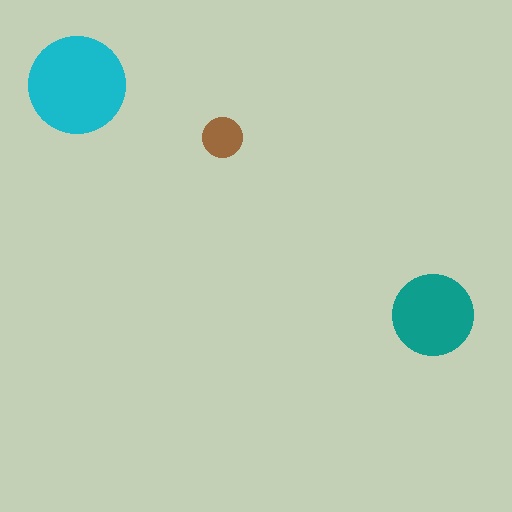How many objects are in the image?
There are 3 objects in the image.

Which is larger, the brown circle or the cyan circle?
The cyan one.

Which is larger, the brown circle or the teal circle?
The teal one.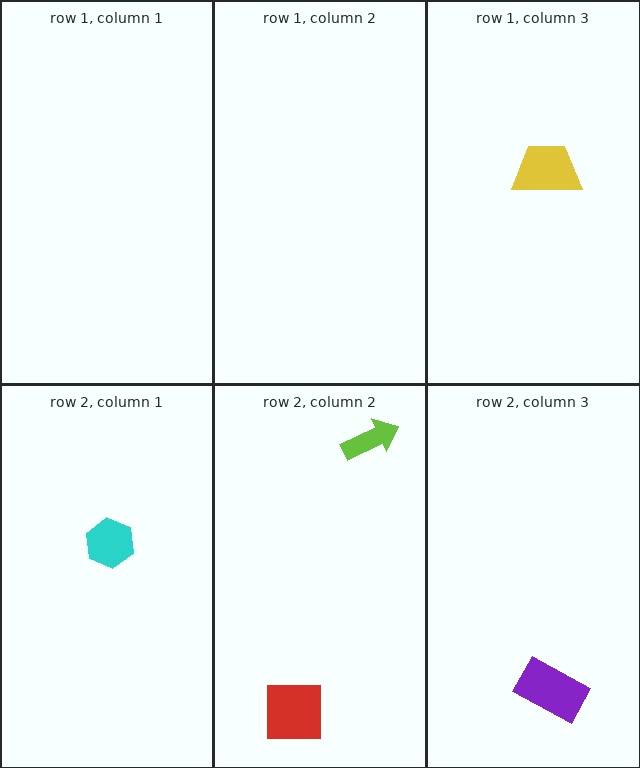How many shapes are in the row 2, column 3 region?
1.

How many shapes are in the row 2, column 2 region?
2.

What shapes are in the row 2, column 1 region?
The cyan hexagon.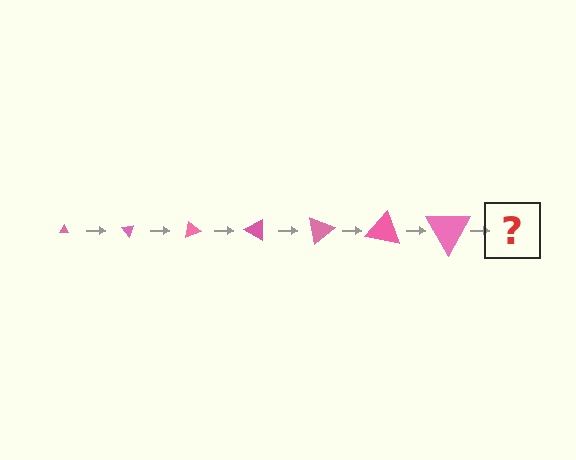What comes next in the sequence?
The next element should be a triangle, larger than the previous one and rotated 350 degrees from the start.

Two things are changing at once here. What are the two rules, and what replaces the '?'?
The two rules are that the triangle grows larger each step and it rotates 50 degrees each step. The '?' should be a triangle, larger than the previous one and rotated 350 degrees from the start.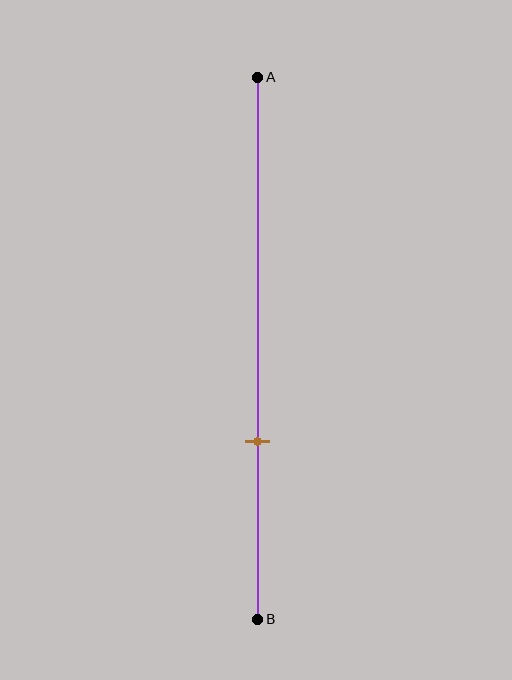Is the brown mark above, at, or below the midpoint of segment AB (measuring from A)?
The brown mark is below the midpoint of segment AB.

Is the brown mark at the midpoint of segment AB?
No, the mark is at about 65% from A, not at the 50% midpoint.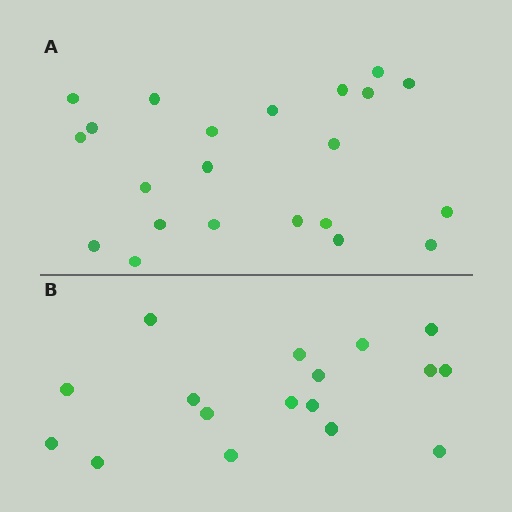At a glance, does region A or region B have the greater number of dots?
Region A (the top region) has more dots.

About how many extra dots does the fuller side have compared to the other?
Region A has about 5 more dots than region B.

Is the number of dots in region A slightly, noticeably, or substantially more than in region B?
Region A has noticeably more, but not dramatically so. The ratio is roughly 1.3 to 1.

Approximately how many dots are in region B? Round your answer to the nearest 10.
About 20 dots. (The exact count is 17, which rounds to 20.)